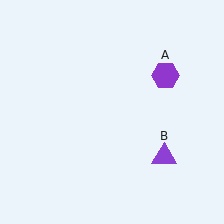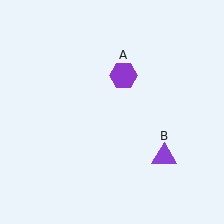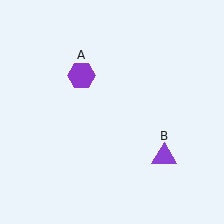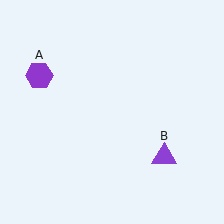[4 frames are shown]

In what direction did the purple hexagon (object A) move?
The purple hexagon (object A) moved left.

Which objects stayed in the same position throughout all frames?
Purple triangle (object B) remained stationary.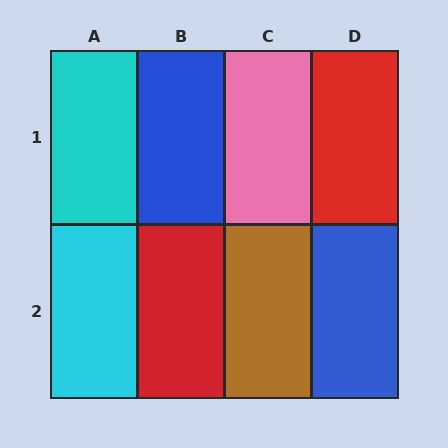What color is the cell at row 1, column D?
Red.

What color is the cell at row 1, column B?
Blue.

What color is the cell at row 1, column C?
Pink.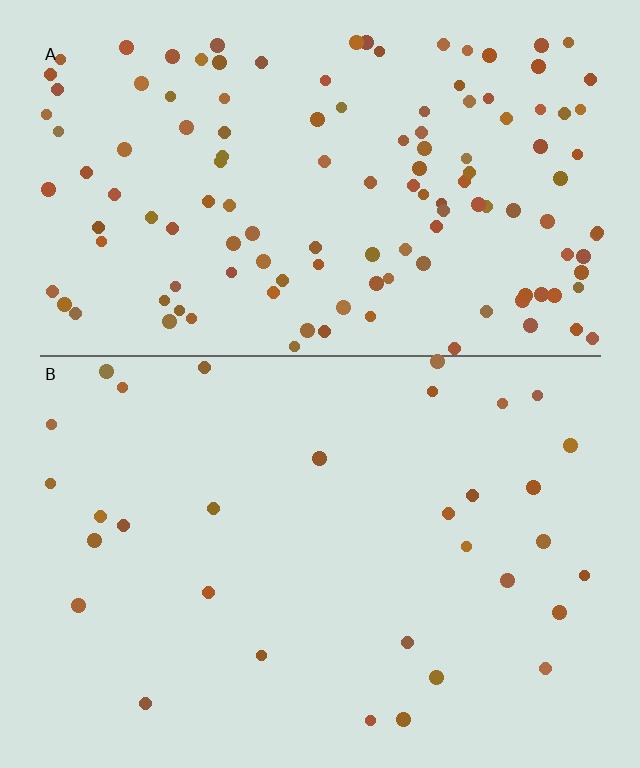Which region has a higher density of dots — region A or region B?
A (the top).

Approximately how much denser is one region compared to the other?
Approximately 4.2× — region A over region B.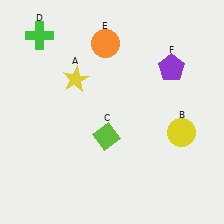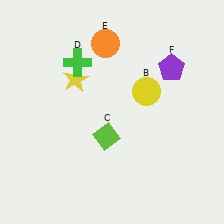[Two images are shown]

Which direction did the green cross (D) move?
The green cross (D) moved right.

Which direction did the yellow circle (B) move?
The yellow circle (B) moved up.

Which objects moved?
The objects that moved are: the yellow circle (B), the green cross (D).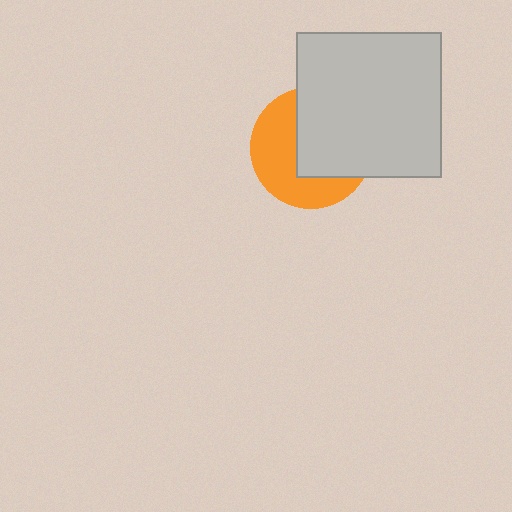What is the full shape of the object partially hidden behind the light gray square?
The partially hidden object is an orange circle.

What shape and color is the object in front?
The object in front is a light gray square.